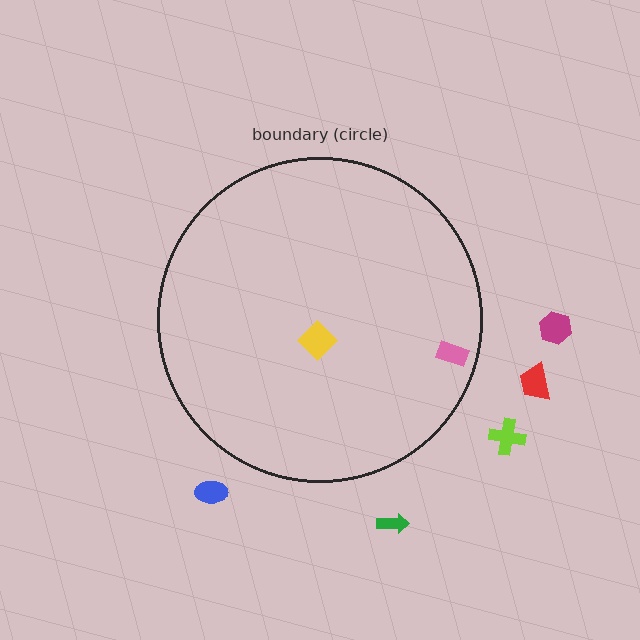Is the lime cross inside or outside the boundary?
Outside.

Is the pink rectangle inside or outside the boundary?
Inside.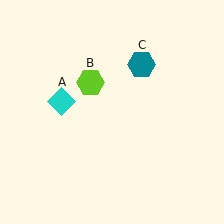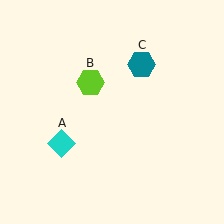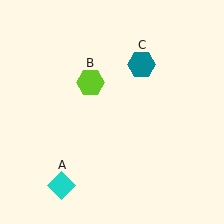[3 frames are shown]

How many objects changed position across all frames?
1 object changed position: cyan diamond (object A).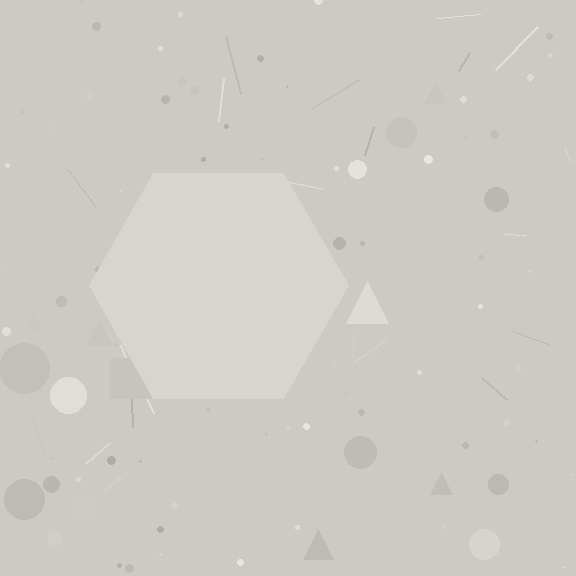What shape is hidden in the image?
A hexagon is hidden in the image.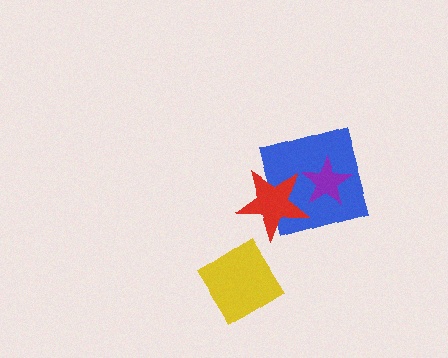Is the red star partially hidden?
No, no other shape covers it.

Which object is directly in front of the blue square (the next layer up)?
The purple star is directly in front of the blue square.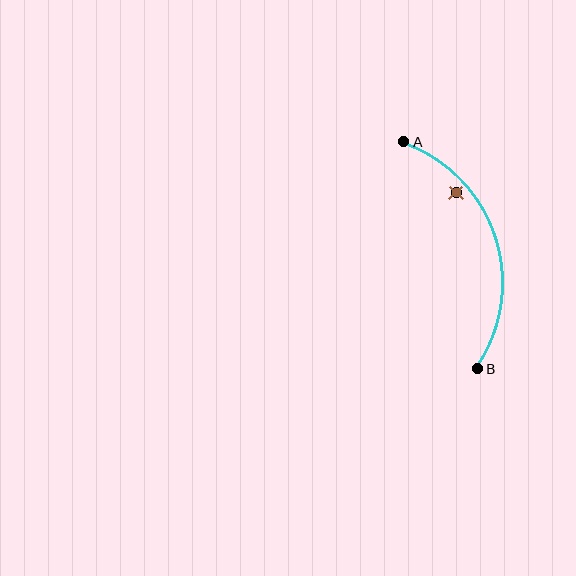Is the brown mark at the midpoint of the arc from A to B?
No — the brown mark does not lie on the arc at all. It sits slightly inside the curve.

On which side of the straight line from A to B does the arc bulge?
The arc bulges to the right of the straight line connecting A and B.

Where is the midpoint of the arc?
The arc midpoint is the point on the curve farthest from the straight line joining A and B. It sits to the right of that line.